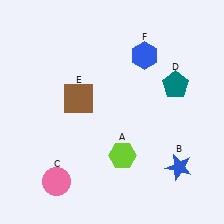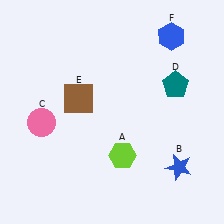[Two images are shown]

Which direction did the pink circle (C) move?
The pink circle (C) moved up.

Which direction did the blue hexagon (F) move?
The blue hexagon (F) moved right.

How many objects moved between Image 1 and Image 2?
2 objects moved between the two images.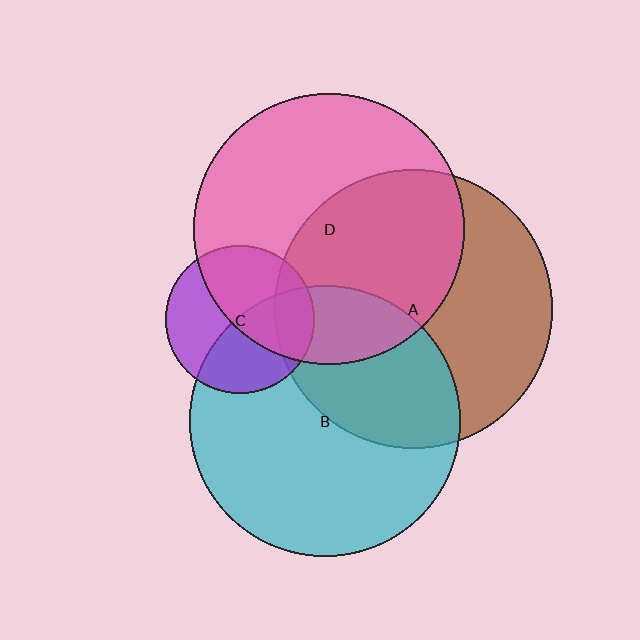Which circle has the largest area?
Circle A (brown).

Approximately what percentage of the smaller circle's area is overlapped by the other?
Approximately 40%.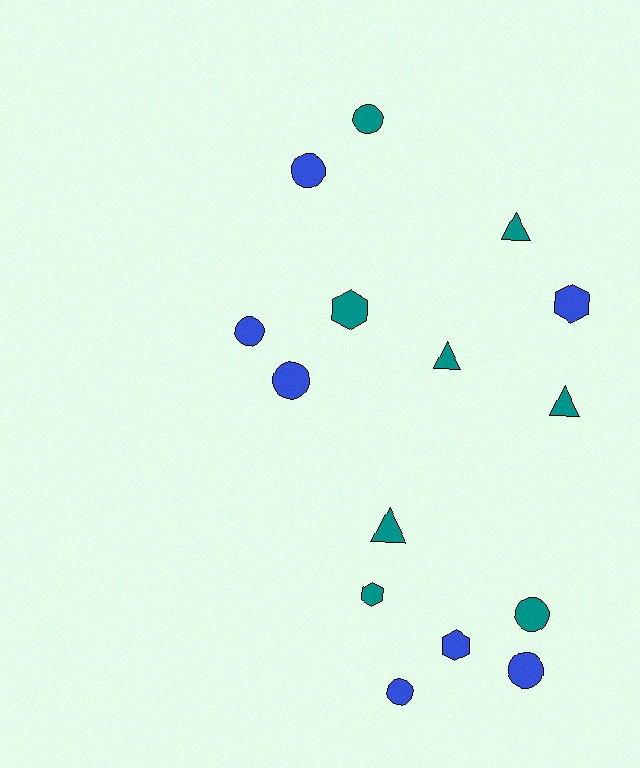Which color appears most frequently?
Teal, with 8 objects.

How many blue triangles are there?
There are no blue triangles.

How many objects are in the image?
There are 15 objects.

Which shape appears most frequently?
Circle, with 7 objects.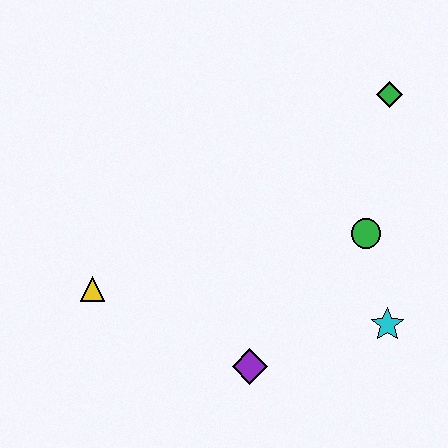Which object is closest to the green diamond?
The green circle is closest to the green diamond.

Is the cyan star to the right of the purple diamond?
Yes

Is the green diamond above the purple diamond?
Yes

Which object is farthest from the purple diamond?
The green diamond is farthest from the purple diamond.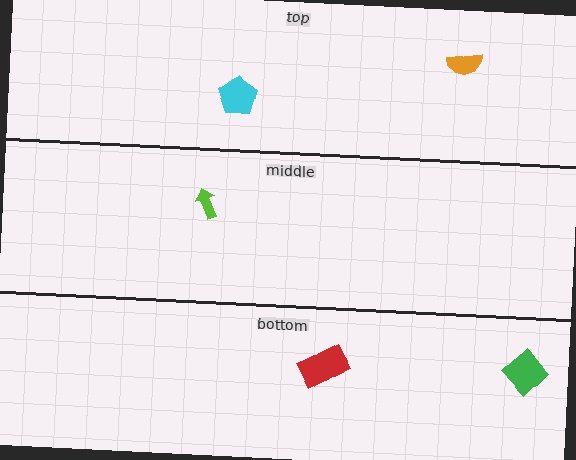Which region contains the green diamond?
The bottom region.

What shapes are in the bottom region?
The green diamond, the red rectangle.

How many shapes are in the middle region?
1.